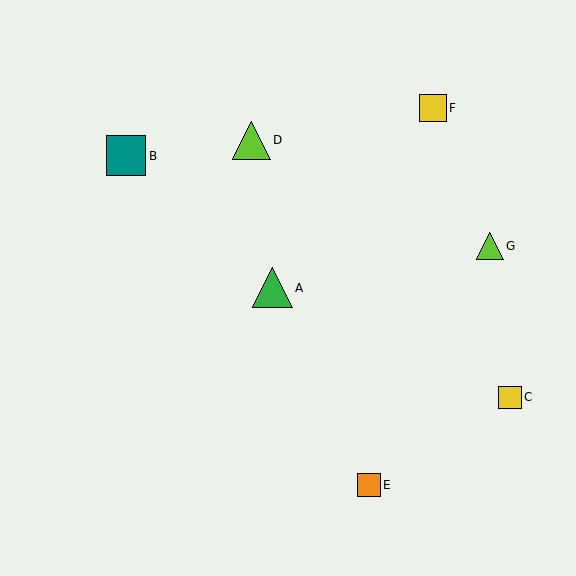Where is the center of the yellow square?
The center of the yellow square is at (510, 397).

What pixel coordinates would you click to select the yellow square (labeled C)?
Click at (510, 397) to select the yellow square C.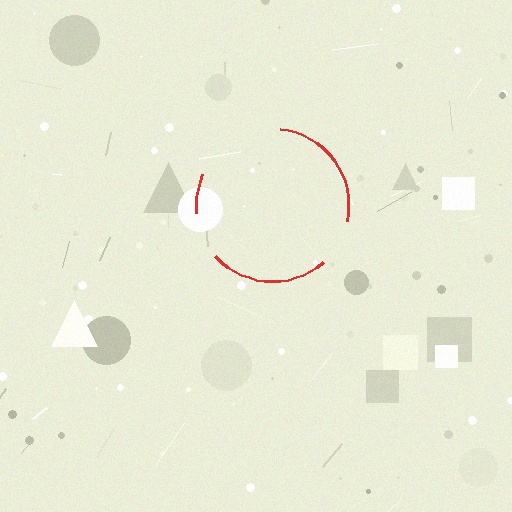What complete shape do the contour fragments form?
The contour fragments form a circle.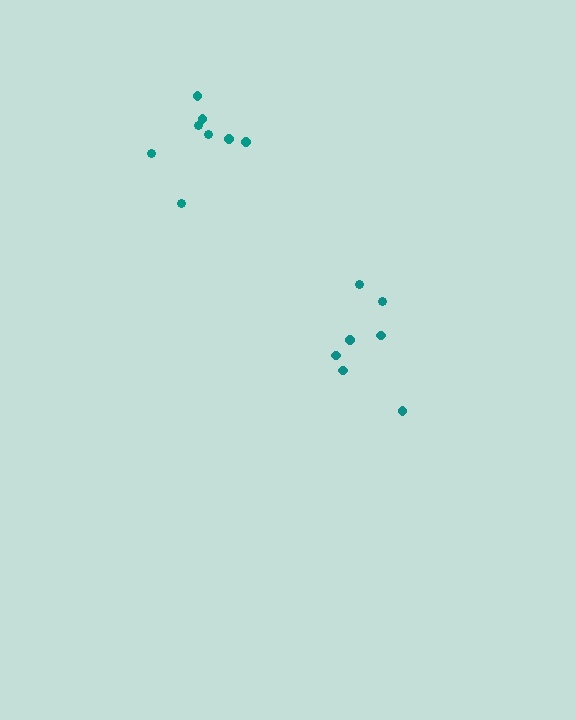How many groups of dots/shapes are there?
There are 2 groups.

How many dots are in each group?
Group 1: 8 dots, Group 2: 7 dots (15 total).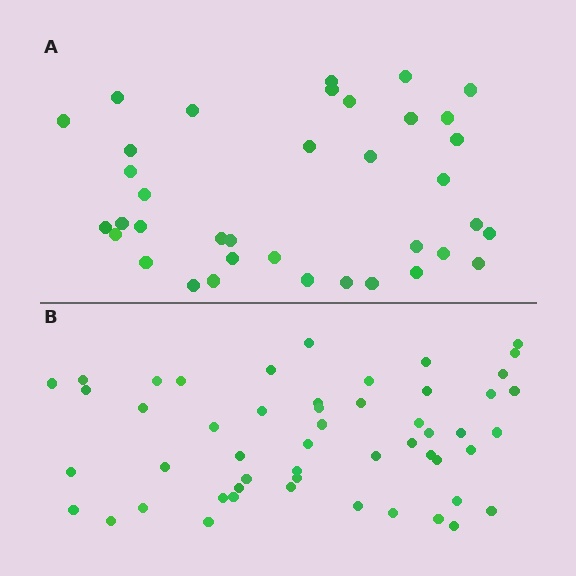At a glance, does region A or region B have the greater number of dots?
Region B (the bottom region) has more dots.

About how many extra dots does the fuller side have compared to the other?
Region B has approximately 15 more dots than region A.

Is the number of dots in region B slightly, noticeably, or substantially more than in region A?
Region B has noticeably more, but not dramatically so. The ratio is roughly 1.4 to 1.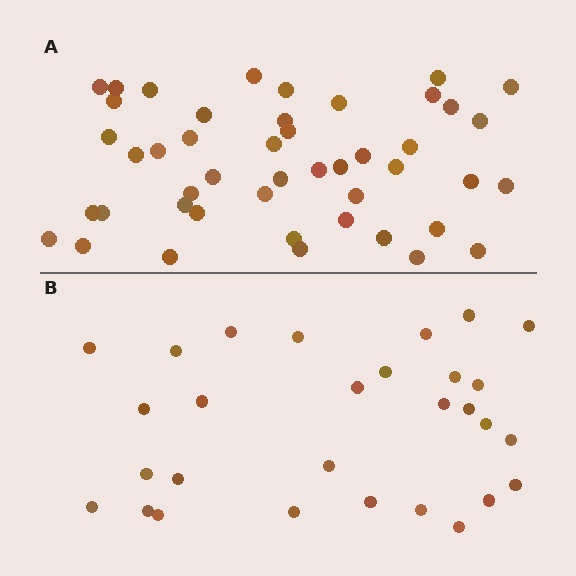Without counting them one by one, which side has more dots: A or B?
Region A (the top region) has more dots.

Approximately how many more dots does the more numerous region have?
Region A has approximately 15 more dots than region B.